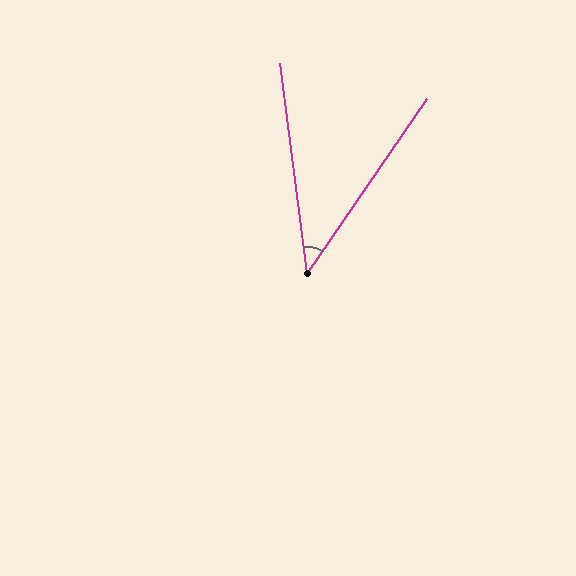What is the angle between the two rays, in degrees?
Approximately 42 degrees.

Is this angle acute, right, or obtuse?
It is acute.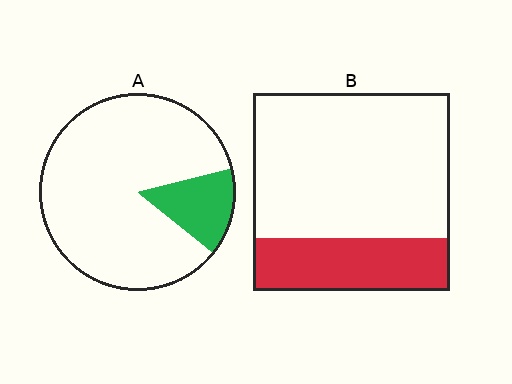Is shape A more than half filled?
No.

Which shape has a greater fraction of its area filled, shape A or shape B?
Shape B.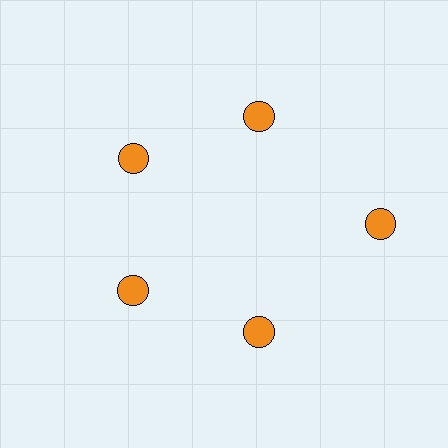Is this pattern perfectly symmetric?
No. The 5 orange circles are arranged in a ring, but one element near the 3 o'clock position is pushed outward from the center, breaking the 5-fold rotational symmetry.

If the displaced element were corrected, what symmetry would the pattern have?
It would have 5-fold rotational symmetry — the pattern would map onto itself every 72 degrees.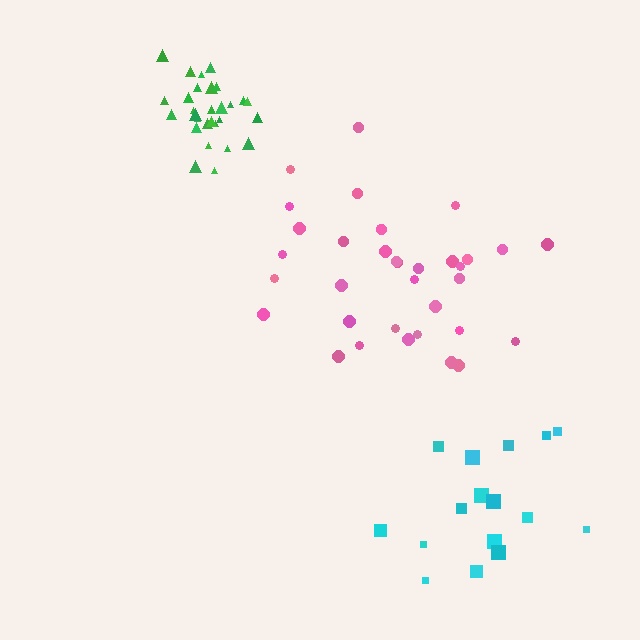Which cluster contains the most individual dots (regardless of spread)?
Pink (35).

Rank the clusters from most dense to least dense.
green, pink, cyan.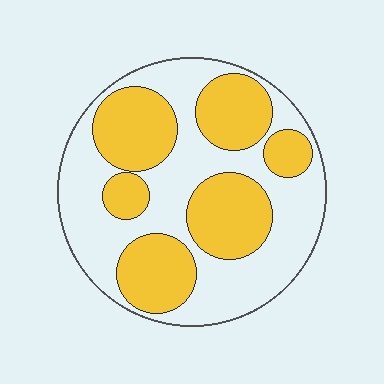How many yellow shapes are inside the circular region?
6.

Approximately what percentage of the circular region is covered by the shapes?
Approximately 45%.